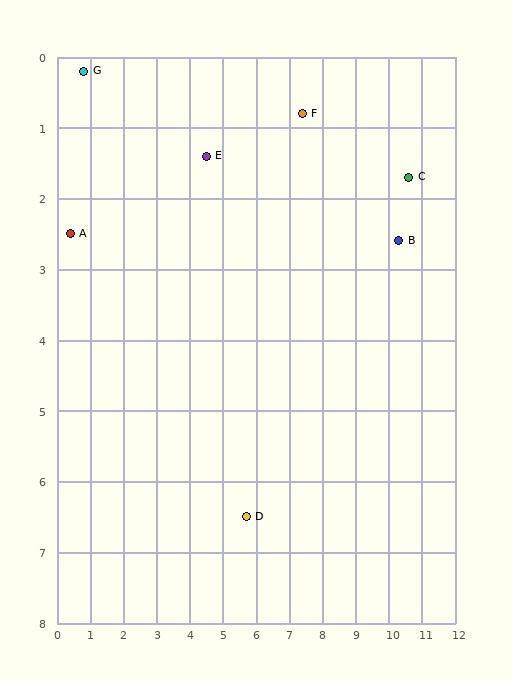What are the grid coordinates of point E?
Point E is at approximately (4.5, 1.4).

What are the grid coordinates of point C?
Point C is at approximately (10.6, 1.7).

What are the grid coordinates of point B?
Point B is at approximately (10.3, 2.6).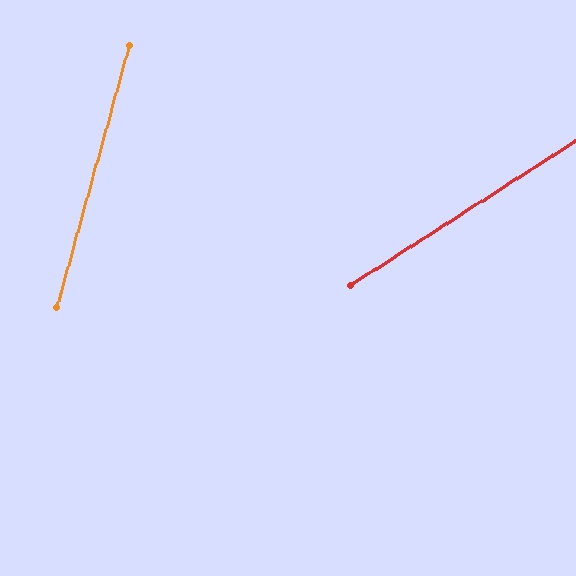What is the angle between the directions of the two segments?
Approximately 42 degrees.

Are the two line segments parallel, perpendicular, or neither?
Neither parallel nor perpendicular — they differ by about 42°.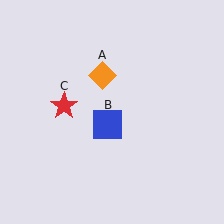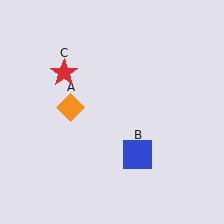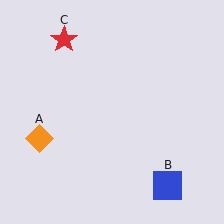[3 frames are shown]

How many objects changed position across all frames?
3 objects changed position: orange diamond (object A), blue square (object B), red star (object C).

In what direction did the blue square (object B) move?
The blue square (object B) moved down and to the right.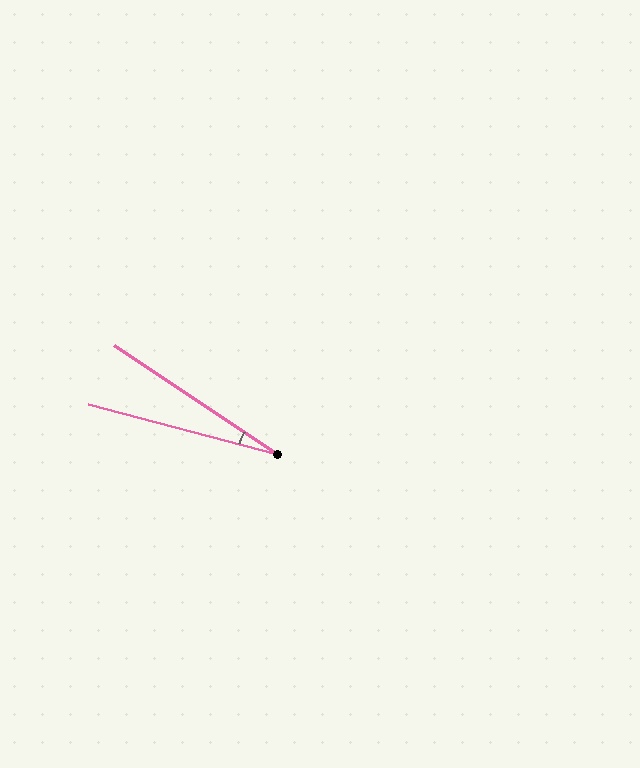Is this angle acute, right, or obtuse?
It is acute.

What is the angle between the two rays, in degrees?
Approximately 19 degrees.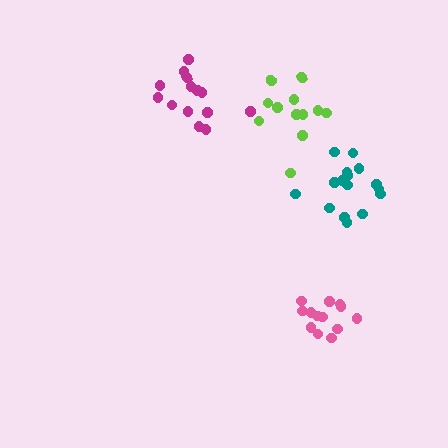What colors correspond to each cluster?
The clusters are colored: pink, magenta, lime, teal.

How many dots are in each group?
Group 1: 13 dots, Group 2: 14 dots, Group 3: 13 dots, Group 4: 16 dots (56 total).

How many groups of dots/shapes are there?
There are 4 groups.